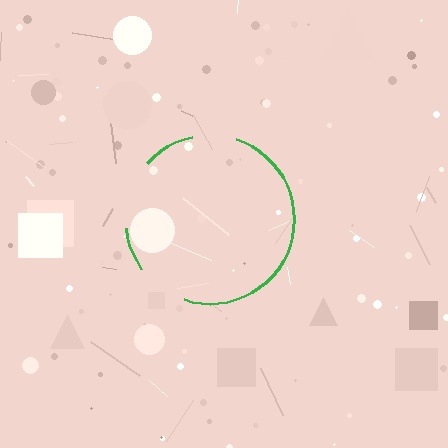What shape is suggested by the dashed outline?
The dashed outline suggests a circle.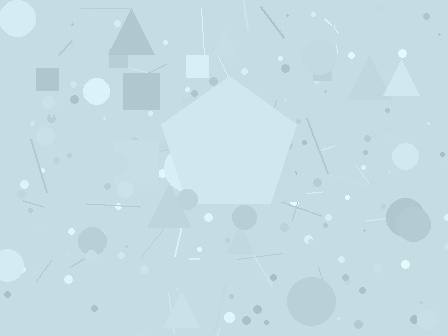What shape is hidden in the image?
A pentagon is hidden in the image.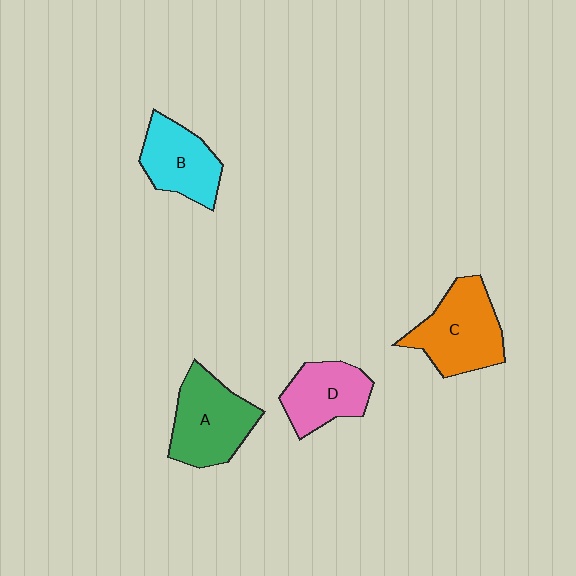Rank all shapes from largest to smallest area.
From largest to smallest: C (orange), A (green), B (cyan), D (pink).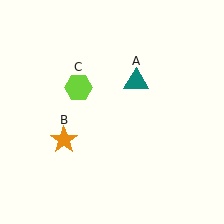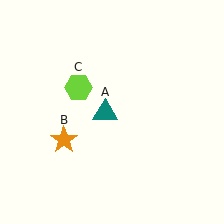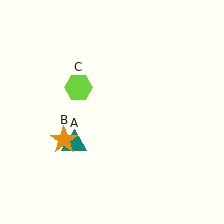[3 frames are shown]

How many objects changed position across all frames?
1 object changed position: teal triangle (object A).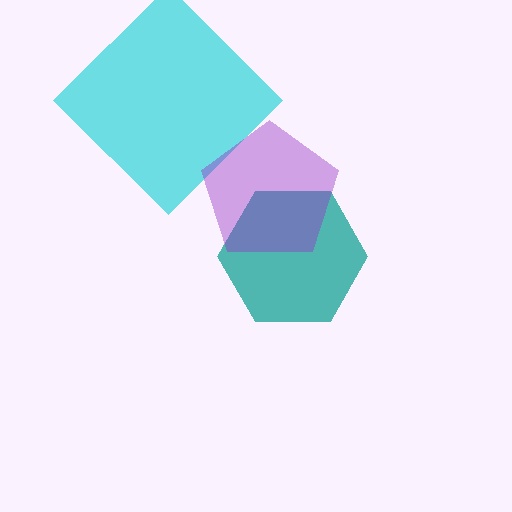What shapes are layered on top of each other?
The layered shapes are: a cyan diamond, a teal hexagon, a purple pentagon.